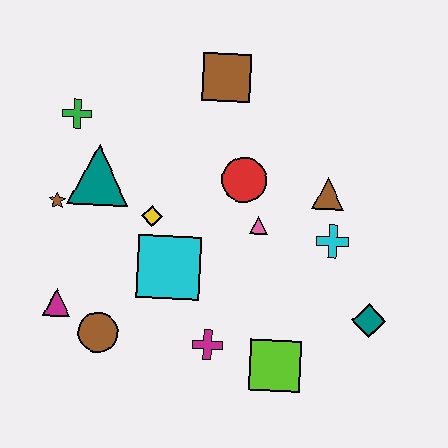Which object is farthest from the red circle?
The magenta triangle is farthest from the red circle.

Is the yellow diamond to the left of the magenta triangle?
No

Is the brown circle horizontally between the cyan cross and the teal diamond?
No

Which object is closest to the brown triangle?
The cyan cross is closest to the brown triangle.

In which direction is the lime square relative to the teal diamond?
The lime square is to the left of the teal diamond.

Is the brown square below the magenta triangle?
No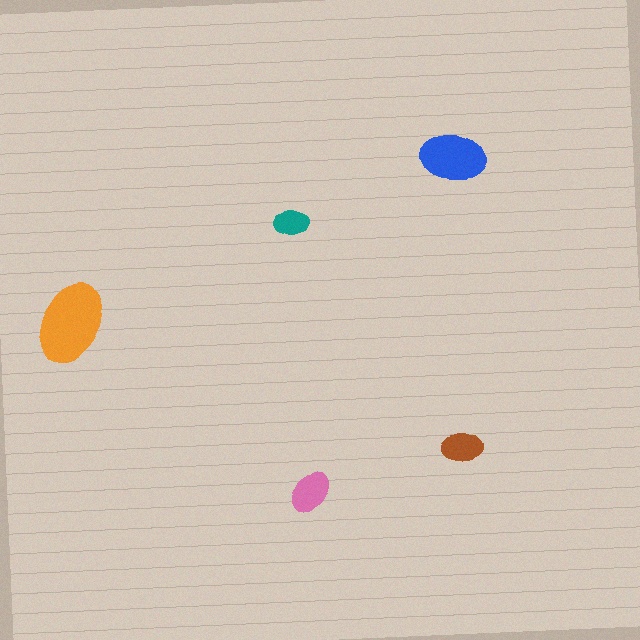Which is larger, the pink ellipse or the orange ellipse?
The orange one.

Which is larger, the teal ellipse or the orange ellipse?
The orange one.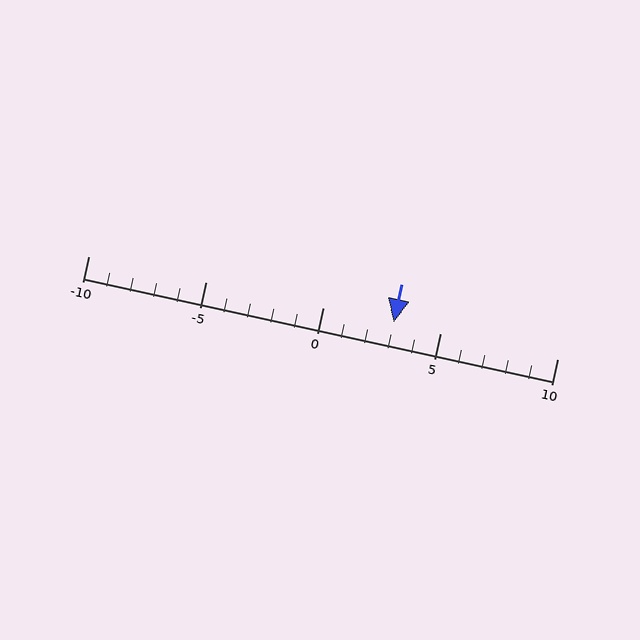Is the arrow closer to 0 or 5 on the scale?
The arrow is closer to 5.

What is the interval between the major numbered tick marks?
The major tick marks are spaced 5 units apart.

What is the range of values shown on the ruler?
The ruler shows values from -10 to 10.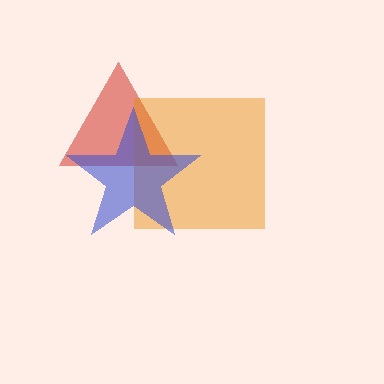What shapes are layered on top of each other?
The layered shapes are: a red triangle, an orange square, a blue star.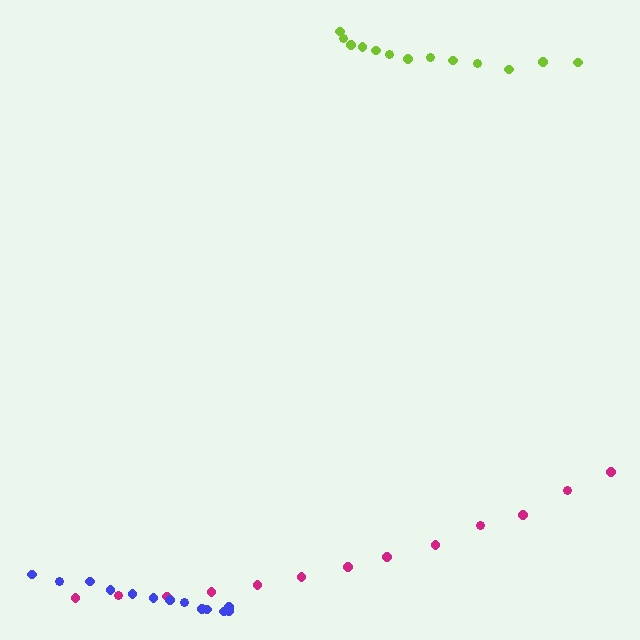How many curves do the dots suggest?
There are 3 distinct paths.